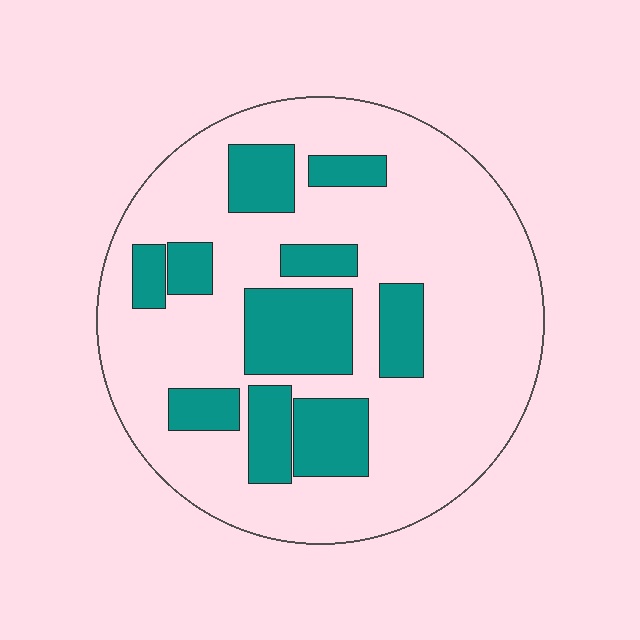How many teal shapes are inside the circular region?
10.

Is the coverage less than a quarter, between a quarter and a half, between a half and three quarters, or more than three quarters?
Between a quarter and a half.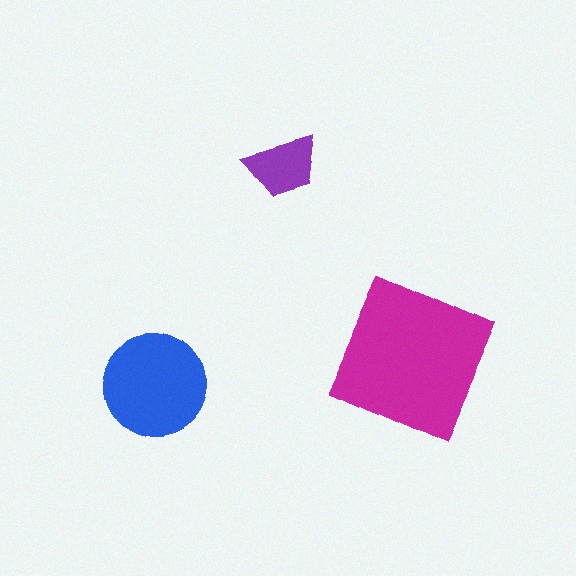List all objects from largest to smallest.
The magenta square, the blue circle, the purple trapezoid.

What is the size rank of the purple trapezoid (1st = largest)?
3rd.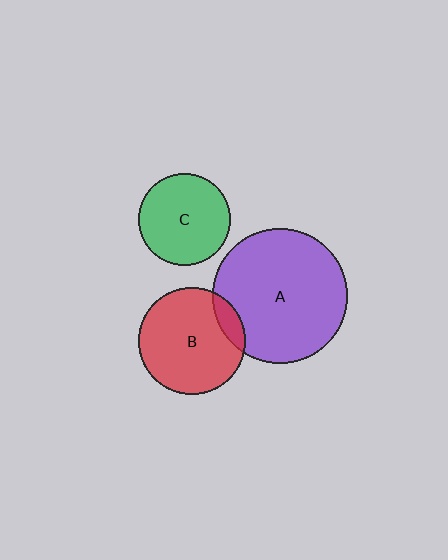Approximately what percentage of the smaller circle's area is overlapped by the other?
Approximately 10%.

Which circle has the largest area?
Circle A (purple).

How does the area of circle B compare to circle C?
Approximately 1.3 times.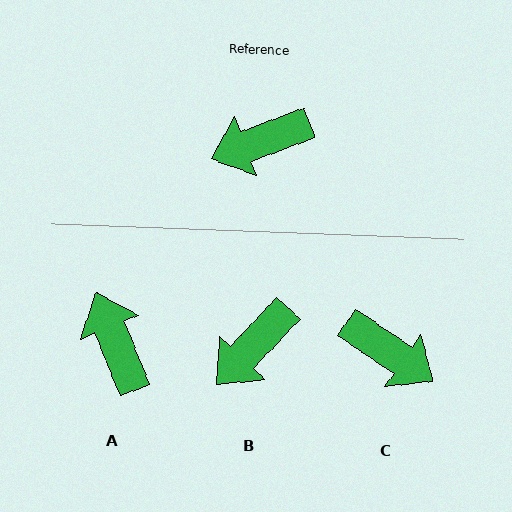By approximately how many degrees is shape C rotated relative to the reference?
Approximately 126 degrees counter-clockwise.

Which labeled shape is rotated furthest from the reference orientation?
C, about 126 degrees away.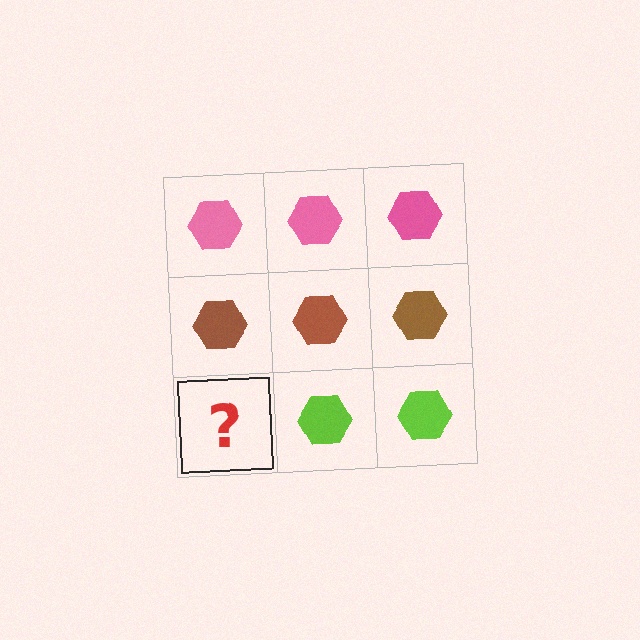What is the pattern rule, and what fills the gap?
The rule is that each row has a consistent color. The gap should be filled with a lime hexagon.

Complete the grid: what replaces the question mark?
The question mark should be replaced with a lime hexagon.